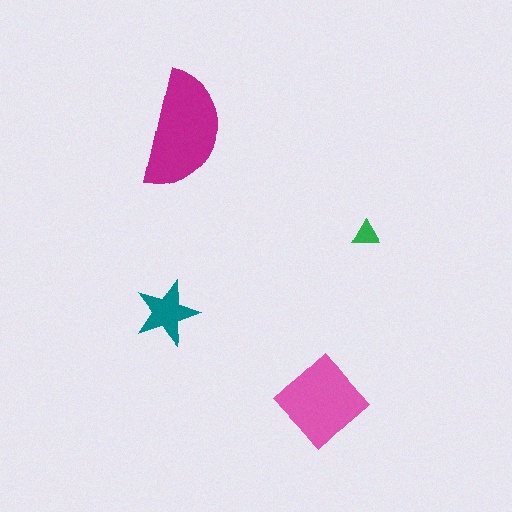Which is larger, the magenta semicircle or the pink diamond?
The magenta semicircle.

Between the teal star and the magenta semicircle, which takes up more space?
The magenta semicircle.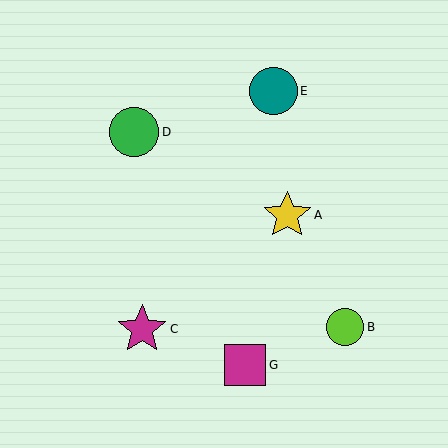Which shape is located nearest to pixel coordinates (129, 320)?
The magenta star (labeled C) at (142, 329) is nearest to that location.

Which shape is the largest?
The magenta star (labeled C) is the largest.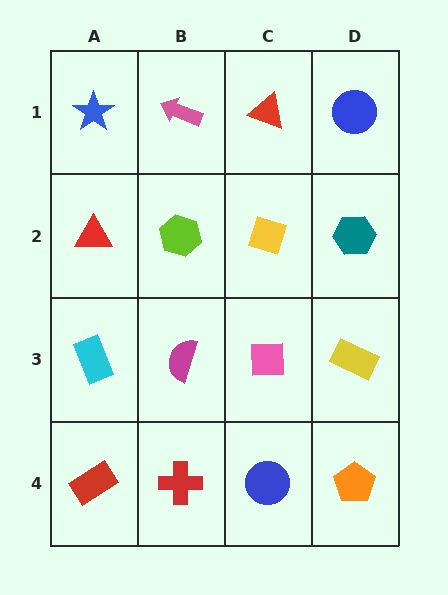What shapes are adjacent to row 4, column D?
A yellow rectangle (row 3, column D), a blue circle (row 4, column C).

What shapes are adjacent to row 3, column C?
A yellow diamond (row 2, column C), a blue circle (row 4, column C), a magenta semicircle (row 3, column B), a yellow rectangle (row 3, column D).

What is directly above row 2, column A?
A blue star.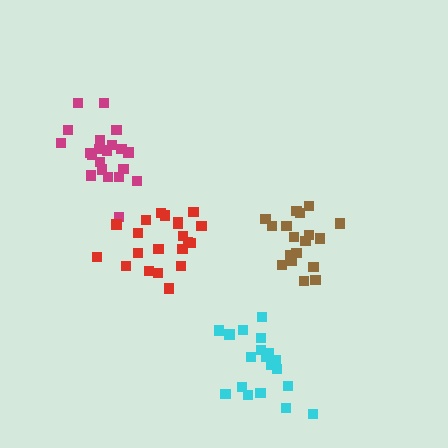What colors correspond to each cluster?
The clusters are colored: cyan, magenta, red, brown.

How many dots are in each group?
Group 1: 19 dots, Group 2: 21 dots, Group 3: 21 dots, Group 4: 18 dots (79 total).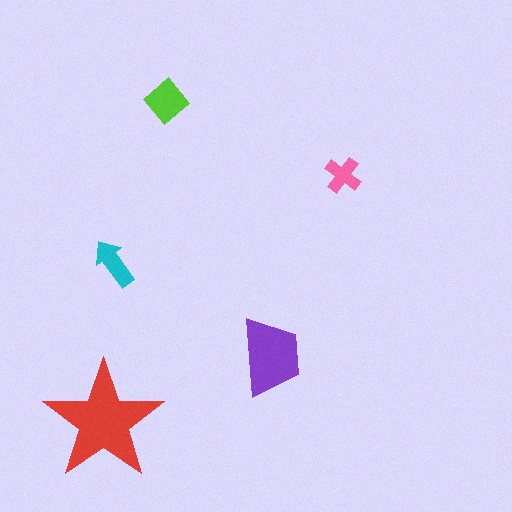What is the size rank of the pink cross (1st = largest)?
5th.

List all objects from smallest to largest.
The pink cross, the cyan arrow, the lime diamond, the purple trapezoid, the red star.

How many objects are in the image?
There are 5 objects in the image.